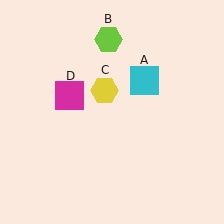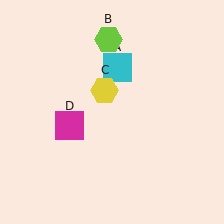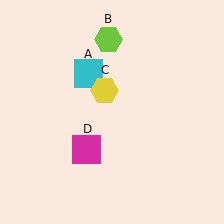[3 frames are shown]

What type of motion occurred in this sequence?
The cyan square (object A), magenta square (object D) rotated counterclockwise around the center of the scene.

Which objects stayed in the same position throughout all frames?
Lime hexagon (object B) and yellow hexagon (object C) remained stationary.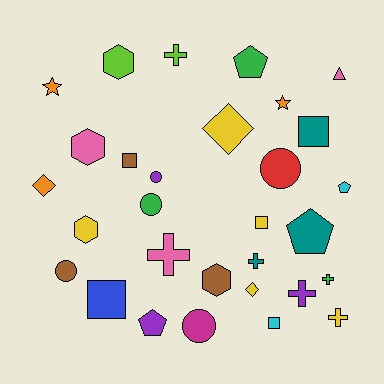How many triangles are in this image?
There is 1 triangle.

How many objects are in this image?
There are 30 objects.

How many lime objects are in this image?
There are 2 lime objects.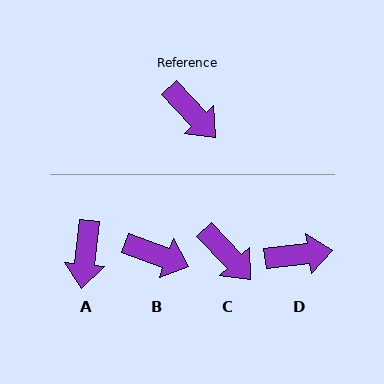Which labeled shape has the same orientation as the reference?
C.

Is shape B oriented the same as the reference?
No, it is off by about 27 degrees.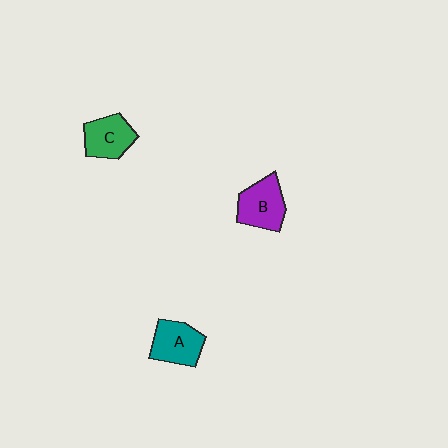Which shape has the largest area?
Shape B (purple).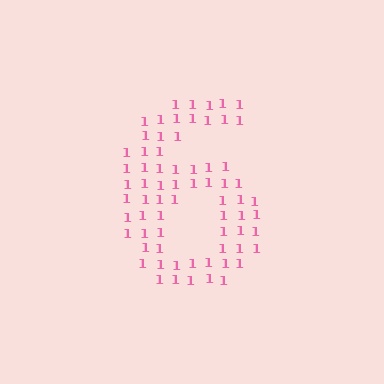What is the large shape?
The large shape is the digit 6.